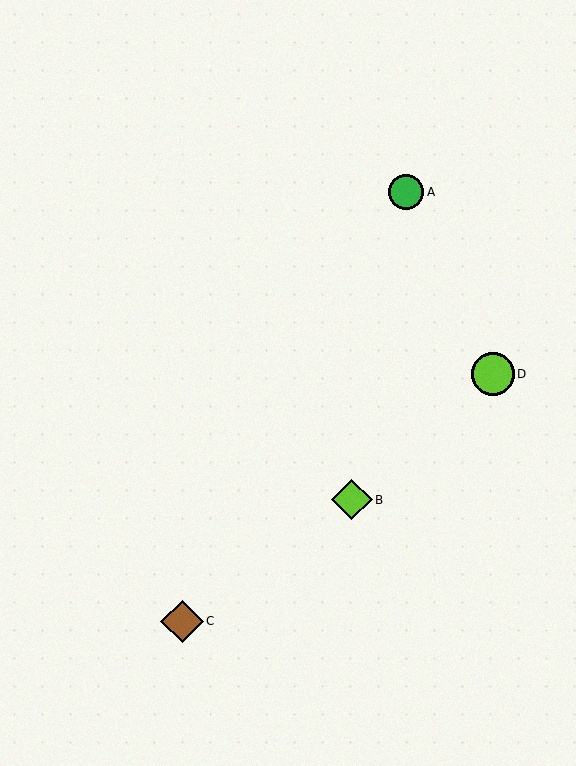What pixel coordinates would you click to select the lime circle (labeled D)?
Click at (493, 374) to select the lime circle D.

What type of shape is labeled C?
Shape C is a brown diamond.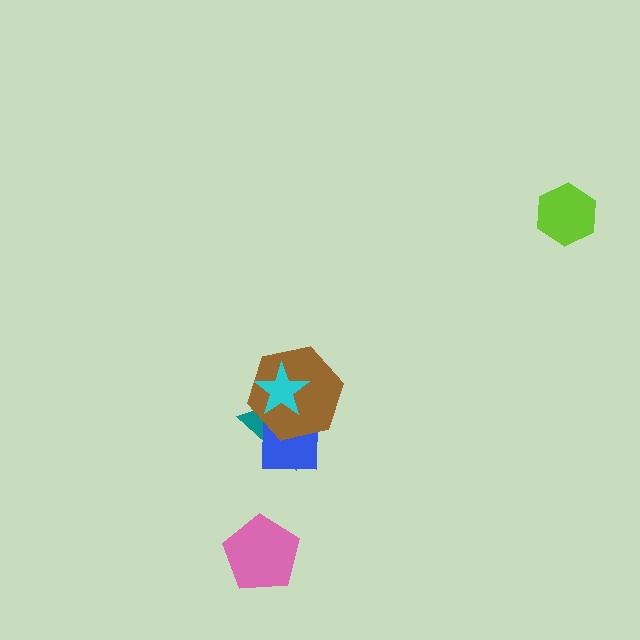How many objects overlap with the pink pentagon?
0 objects overlap with the pink pentagon.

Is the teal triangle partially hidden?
Yes, it is partially covered by another shape.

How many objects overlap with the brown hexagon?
3 objects overlap with the brown hexagon.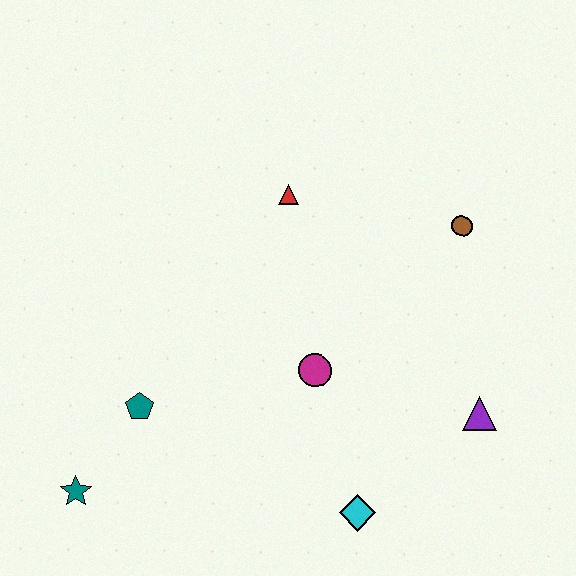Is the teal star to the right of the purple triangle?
No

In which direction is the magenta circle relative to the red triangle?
The magenta circle is below the red triangle.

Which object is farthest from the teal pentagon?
The brown circle is farthest from the teal pentagon.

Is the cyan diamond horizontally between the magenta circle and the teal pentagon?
No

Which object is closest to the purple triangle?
The cyan diamond is closest to the purple triangle.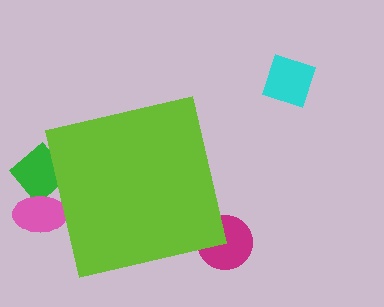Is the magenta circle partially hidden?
Yes, the magenta circle is partially hidden behind the lime square.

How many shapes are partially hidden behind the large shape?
3 shapes are partially hidden.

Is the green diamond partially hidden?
Yes, the green diamond is partially hidden behind the lime square.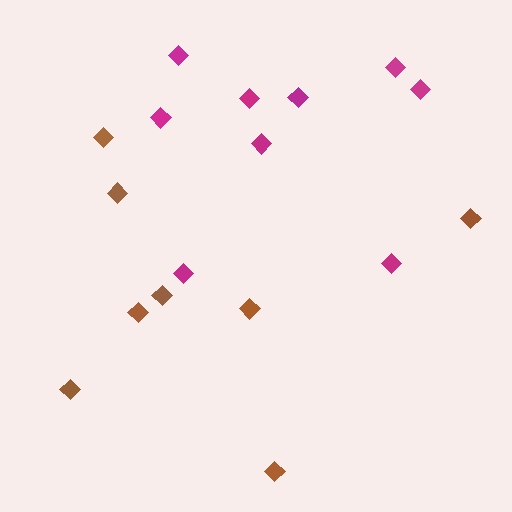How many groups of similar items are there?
There are 2 groups: one group of brown diamonds (8) and one group of magenta diamonds (9).